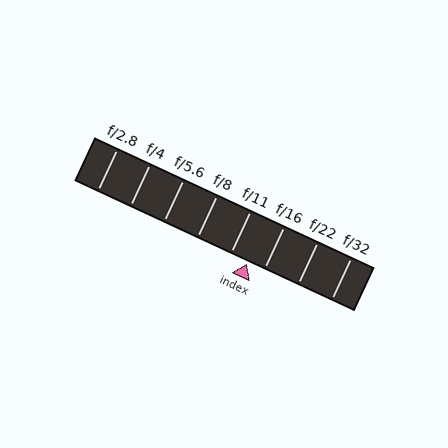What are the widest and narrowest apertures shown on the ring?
The widest aperture shown is f/2.8 and the narrowest is f/32.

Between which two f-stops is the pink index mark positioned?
The index mark is between f/11 and f/16.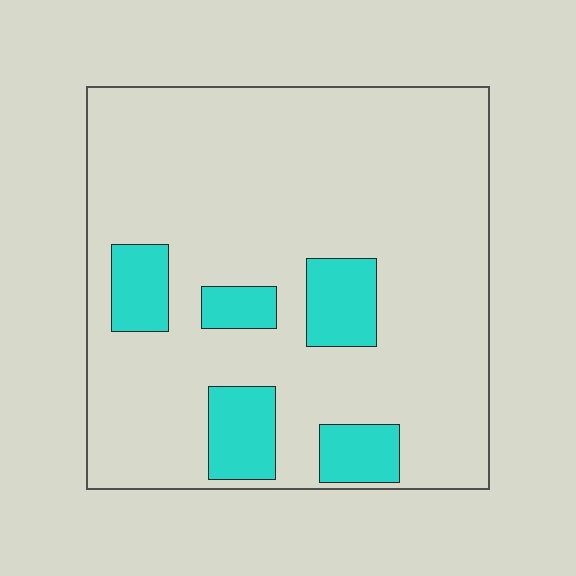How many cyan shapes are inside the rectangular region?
5.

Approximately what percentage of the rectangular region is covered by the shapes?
Approximately 15%.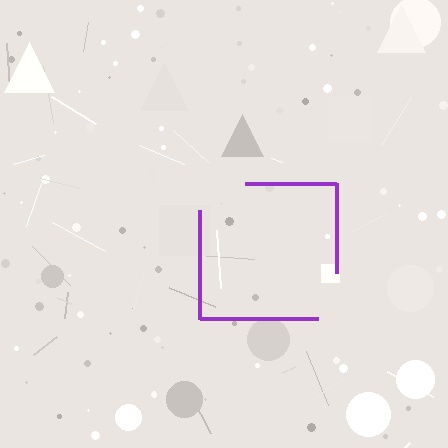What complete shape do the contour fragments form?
The contour fragments form a square.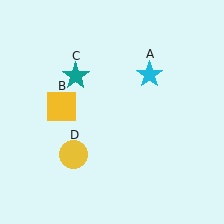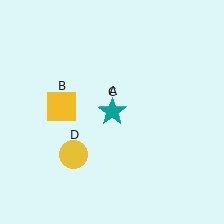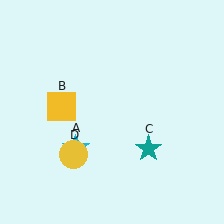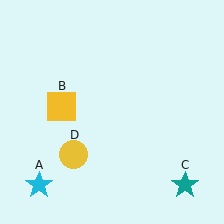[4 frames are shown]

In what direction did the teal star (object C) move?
The teal star (object C) moved down and to the right.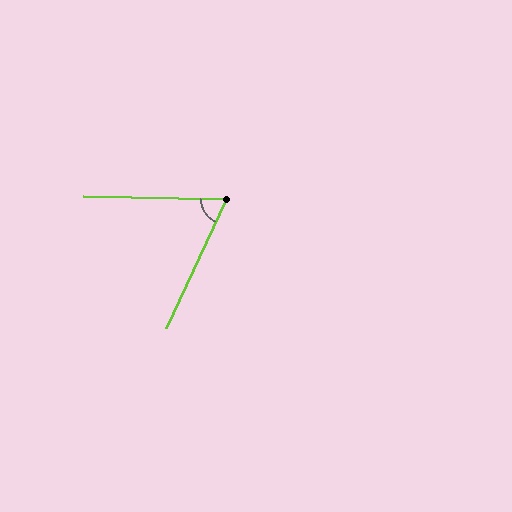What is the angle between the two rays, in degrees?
Approximately 66 degrees.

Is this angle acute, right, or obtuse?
It is acute.